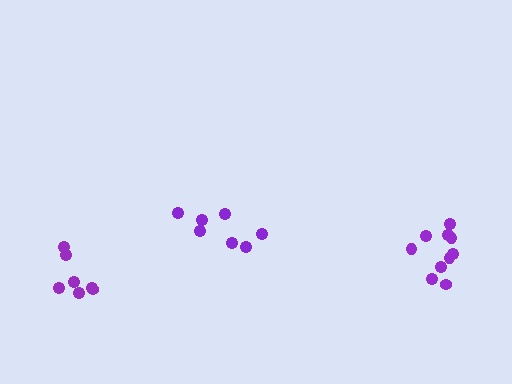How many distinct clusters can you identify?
There are 3 distinct clusters.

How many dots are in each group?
Group 1: 7 dots, Group 2: 7 dots, Group 3: 10 dots (24 total).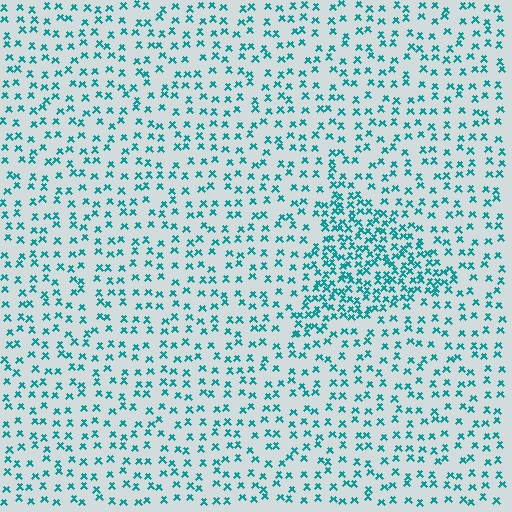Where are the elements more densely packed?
The elements are more densely packed inside the triangle boundary.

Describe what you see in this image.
The image contains small teal elements arranged at two different densities. A triangle-shaped region is visible where the elements are more densely packed than the surrounding area.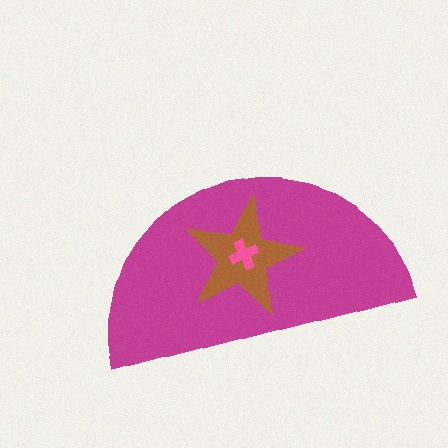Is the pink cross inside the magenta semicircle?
Yes.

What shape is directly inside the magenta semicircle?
The brown star.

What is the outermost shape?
The magenta semicircle.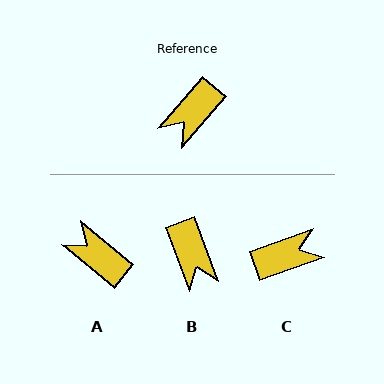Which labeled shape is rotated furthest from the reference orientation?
C, about 151 degrees away.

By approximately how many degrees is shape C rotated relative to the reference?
Approximately 151 degrees counter-clockwise.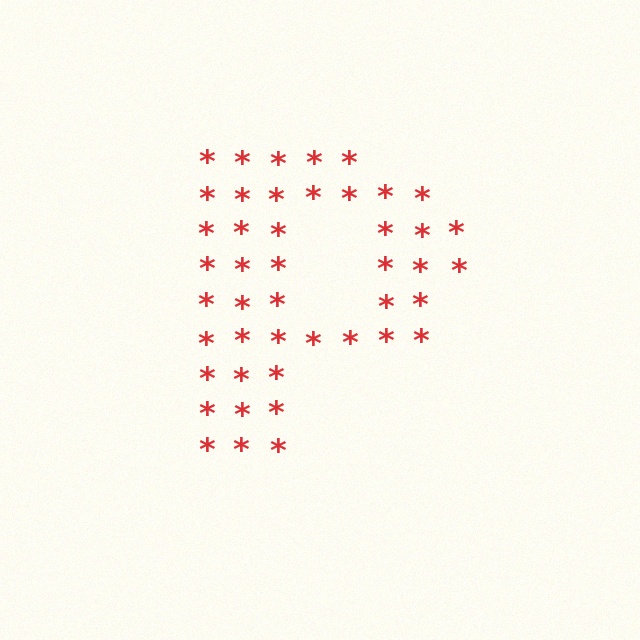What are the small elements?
The small elements are asterisks.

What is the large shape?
The large shape is the letter P.